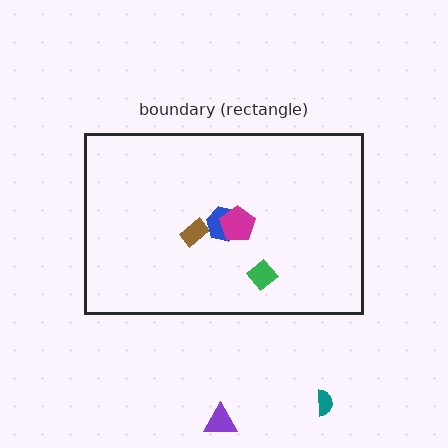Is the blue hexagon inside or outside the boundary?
Inside.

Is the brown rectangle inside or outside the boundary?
Inside.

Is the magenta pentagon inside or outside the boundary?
Inside.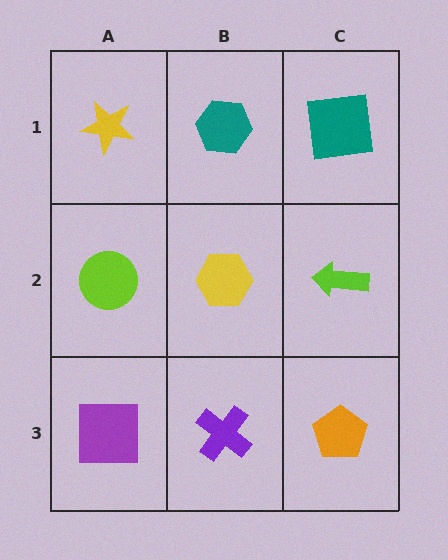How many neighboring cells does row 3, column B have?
3.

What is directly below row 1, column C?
A lime arrow.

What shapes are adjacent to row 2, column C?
A teal square (row 1, column C), an orange pentagon (row 3, column C), a yellow hexagon (row 2, column B).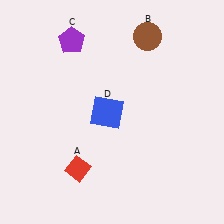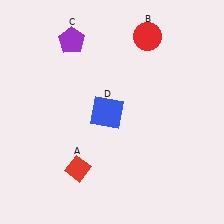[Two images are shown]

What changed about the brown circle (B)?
In Image 1, B is brown. In Image 2, it changed to red.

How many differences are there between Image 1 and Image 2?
There is 1 difference between the two images.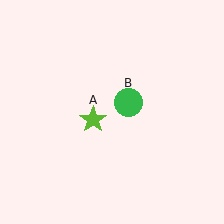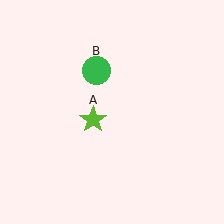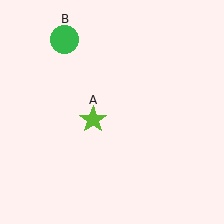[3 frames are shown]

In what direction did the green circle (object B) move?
The green circle (object B) moved up and to the left.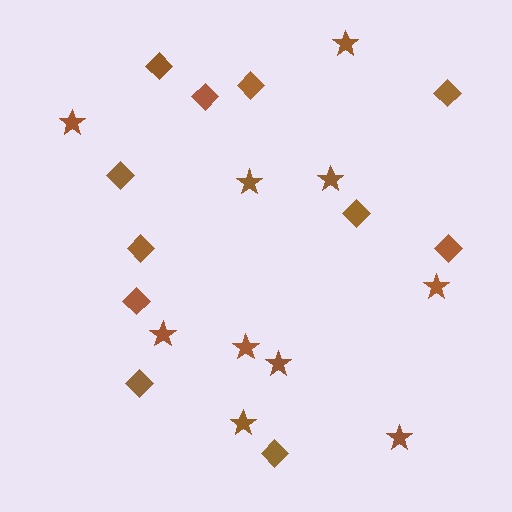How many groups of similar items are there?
There are 2 groups: one group of diamonds (11) and one group of stars (10).